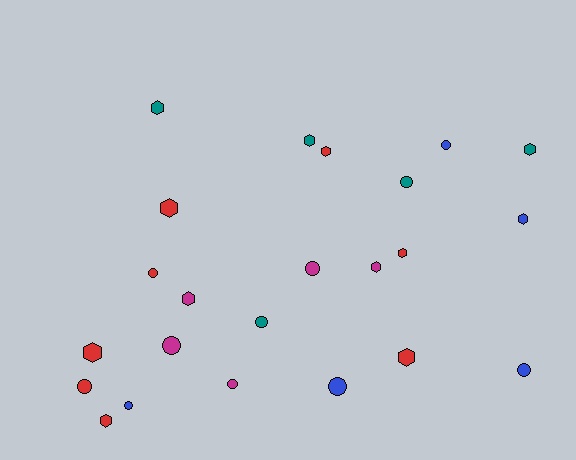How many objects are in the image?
There are 23 objects.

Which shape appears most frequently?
Hexagon, with 12 objects.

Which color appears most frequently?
Red, with 8 objects.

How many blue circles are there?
There are 4 blue circles.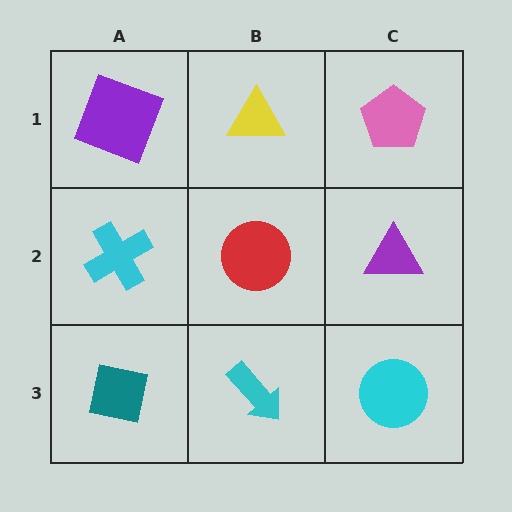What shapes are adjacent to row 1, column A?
A cyan cross (row 2, column A), a yellow triangle (row 1, column B).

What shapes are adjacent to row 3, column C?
A purple triangle (row 2, column C), a cyan arrow (row 3, column B).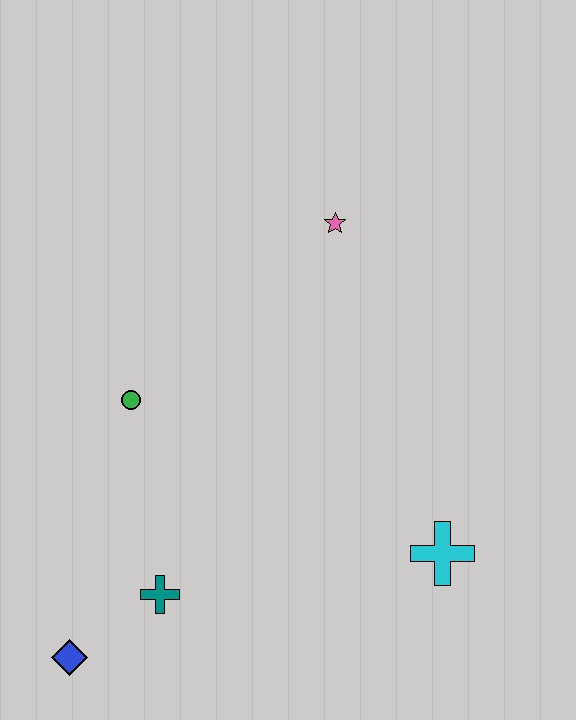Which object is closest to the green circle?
The teal cross is closest to the green circle.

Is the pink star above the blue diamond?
Yes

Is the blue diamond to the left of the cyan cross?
Yes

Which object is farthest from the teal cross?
The pink star is farthest from the teal cross.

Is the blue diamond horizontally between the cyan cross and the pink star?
No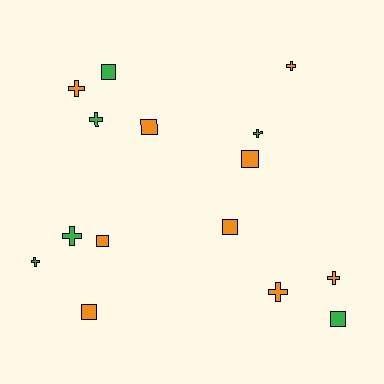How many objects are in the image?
There are 15 objects.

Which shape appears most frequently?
Cross, with 8 objects.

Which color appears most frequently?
Orange, with 9 objects.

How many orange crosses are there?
There are 4 orange crosses.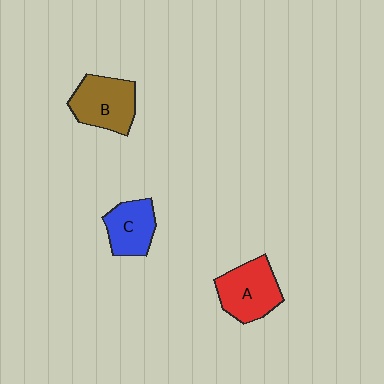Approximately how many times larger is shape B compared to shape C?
Approximately 1.3 times.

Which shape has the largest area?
Shape B (brown).